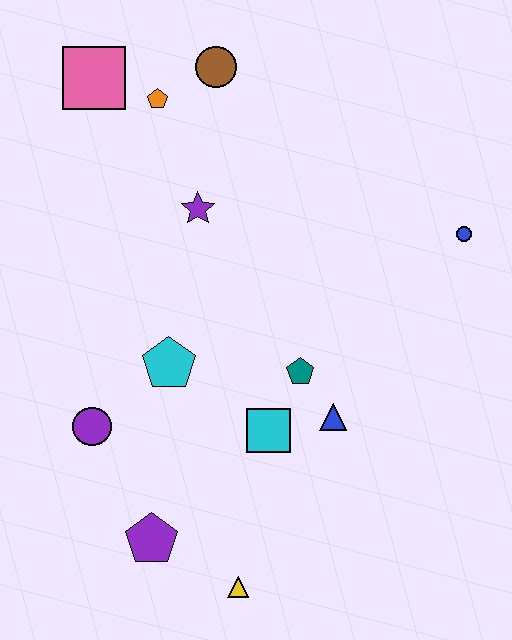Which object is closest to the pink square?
The orange pentagon is closest to the pink square.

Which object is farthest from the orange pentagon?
The yellow triangle is farthest from the orange pentagon.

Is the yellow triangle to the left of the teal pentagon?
Yes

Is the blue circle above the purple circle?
Yes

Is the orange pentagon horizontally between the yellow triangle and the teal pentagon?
No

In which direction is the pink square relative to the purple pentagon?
The pink square is above the purple pentagon.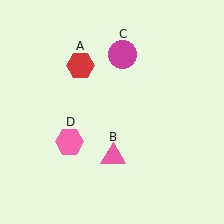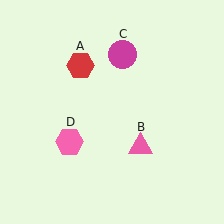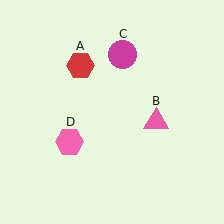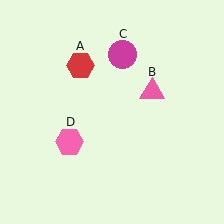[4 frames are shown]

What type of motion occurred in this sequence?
The pink triangle (object B) rotated counterclockwise around the center of the scene.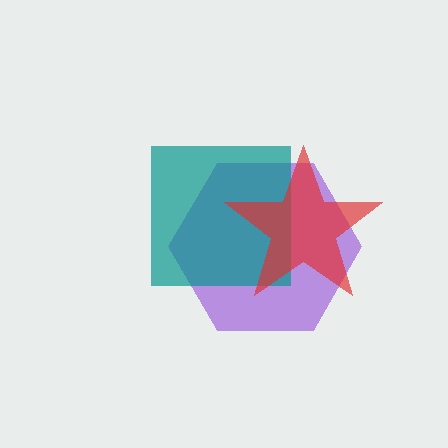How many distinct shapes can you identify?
There are 3 distinct shapes: a purple hexagon, a teal square, a red star.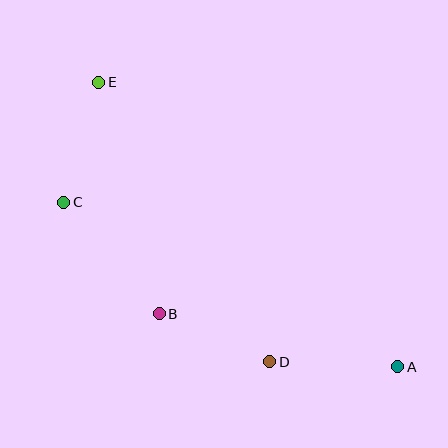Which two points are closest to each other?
Points B and D are closest to each other.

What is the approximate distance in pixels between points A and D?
The distance between A and D is approximately 128 pixels.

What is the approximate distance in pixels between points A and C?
The distance between A and C is approximately 372 pixels.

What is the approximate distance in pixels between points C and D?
The distance between C and D is approximately 260 pixels.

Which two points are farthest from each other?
Points A and E are farthest from each other.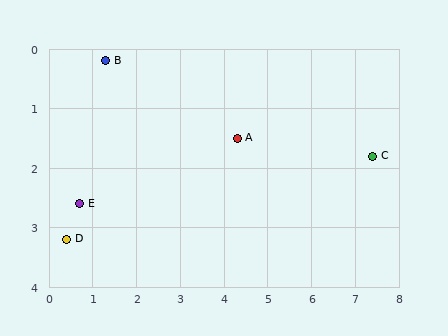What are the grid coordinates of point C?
Point C is at approximately (7.4, 1.8).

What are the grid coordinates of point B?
Point B is at approximately (1.3, 0.2).